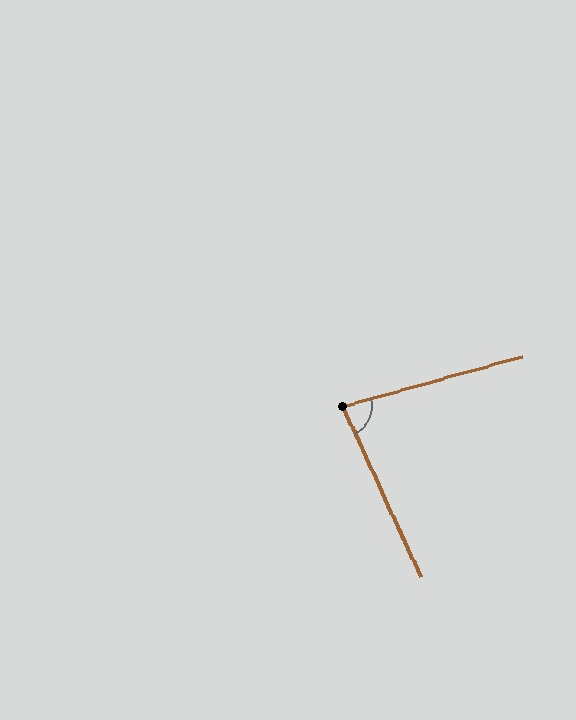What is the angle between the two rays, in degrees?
Approximately 81 degrees.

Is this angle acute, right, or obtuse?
It is acute.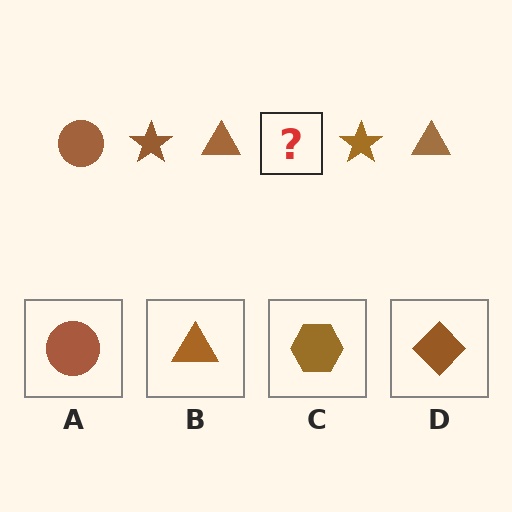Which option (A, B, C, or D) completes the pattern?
A.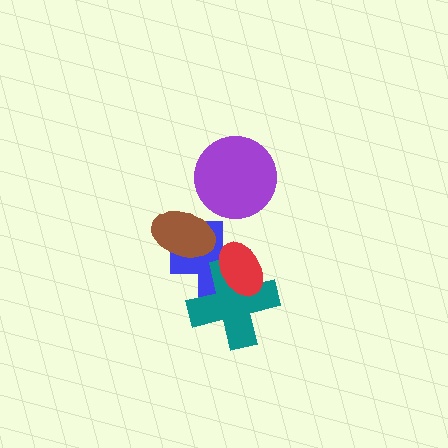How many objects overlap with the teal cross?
2 objects overlap with the teal cross.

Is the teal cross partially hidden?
Yes, it is partially covered by another shape.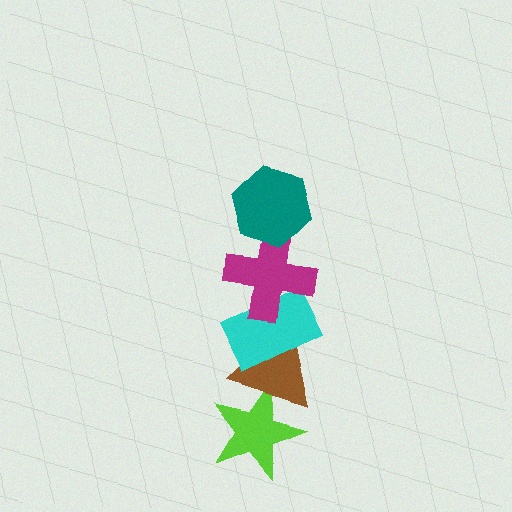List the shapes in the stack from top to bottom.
From top to bottom: the teal hexagon, the magenta cross, the cyan rectangle, the brown triangle, the lime star.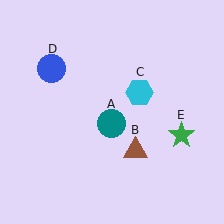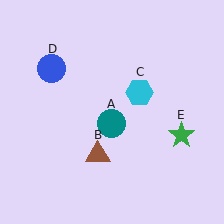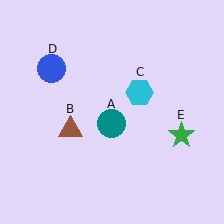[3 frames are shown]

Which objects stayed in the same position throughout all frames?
Teal circle (object A) and cyan hexagon (object C) and blue circle (object D) and green star (object E) remained stationary.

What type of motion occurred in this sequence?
The brown triangle (object B) rotated clockwise around the center of the scene.